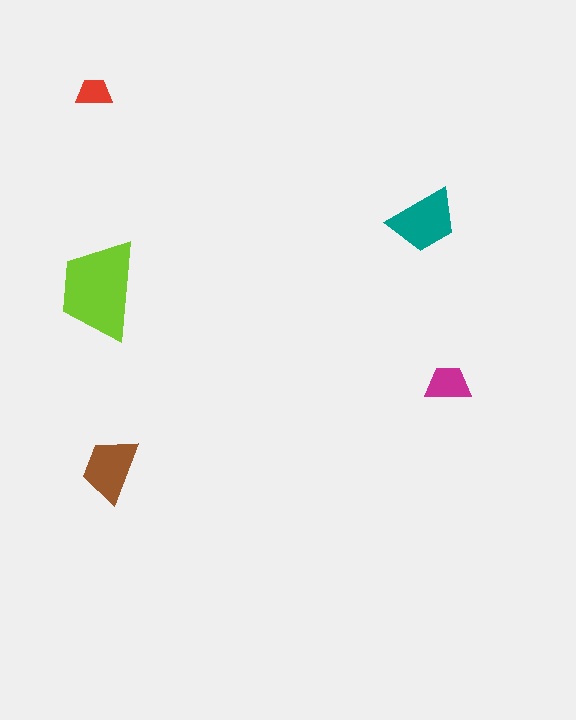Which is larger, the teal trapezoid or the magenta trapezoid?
The teal one.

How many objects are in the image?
There are 5 objects in the image.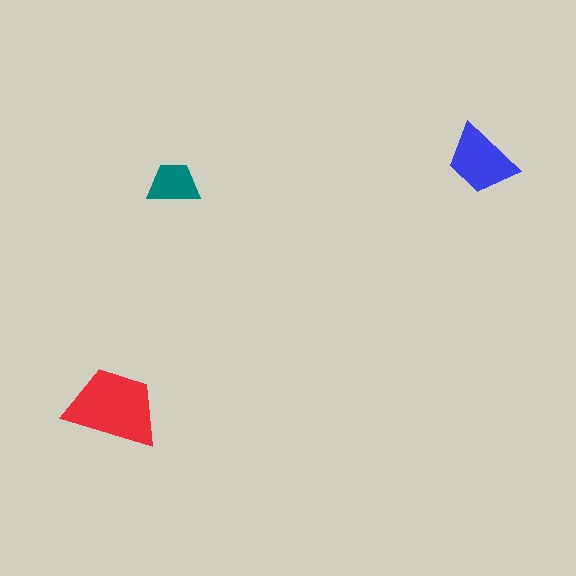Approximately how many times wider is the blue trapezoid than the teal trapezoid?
About 1.5 times wider.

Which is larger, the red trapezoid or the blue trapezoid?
The red one.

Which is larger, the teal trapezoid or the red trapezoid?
The red one.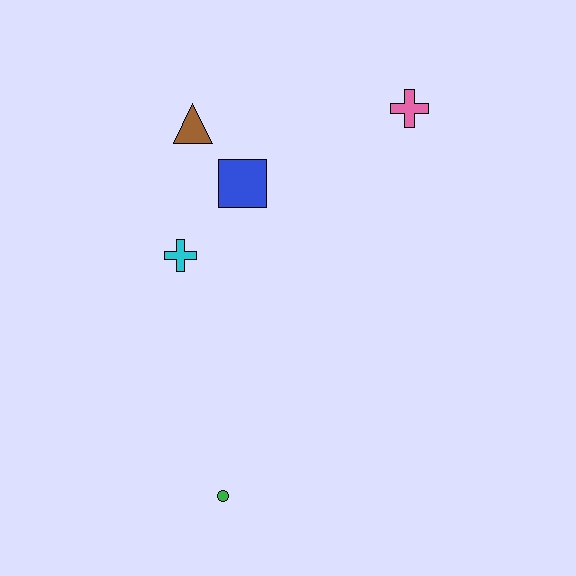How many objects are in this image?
There are 5 objects.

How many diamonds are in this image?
There are no diamonds.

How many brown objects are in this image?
There is 1 brown object.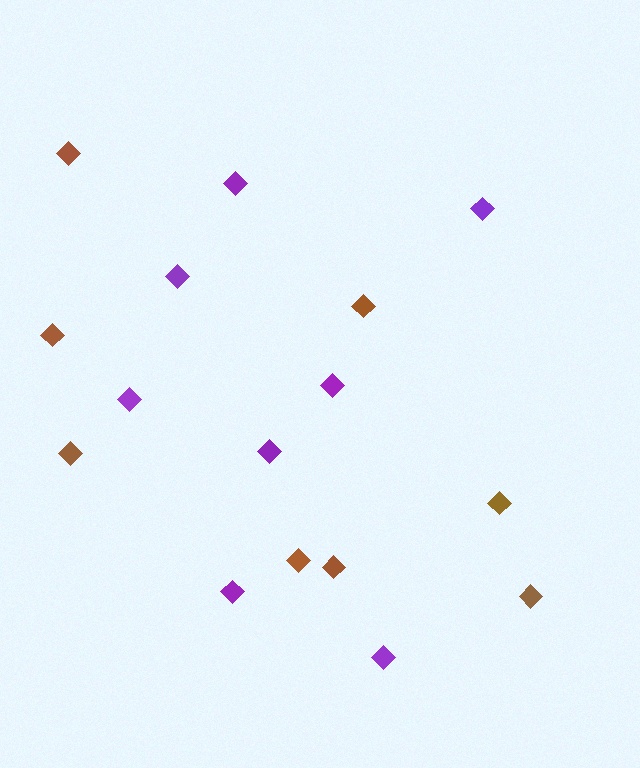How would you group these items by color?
There are 2 groups: one group of brown diamonds (8) and one group of purple diamonds (8).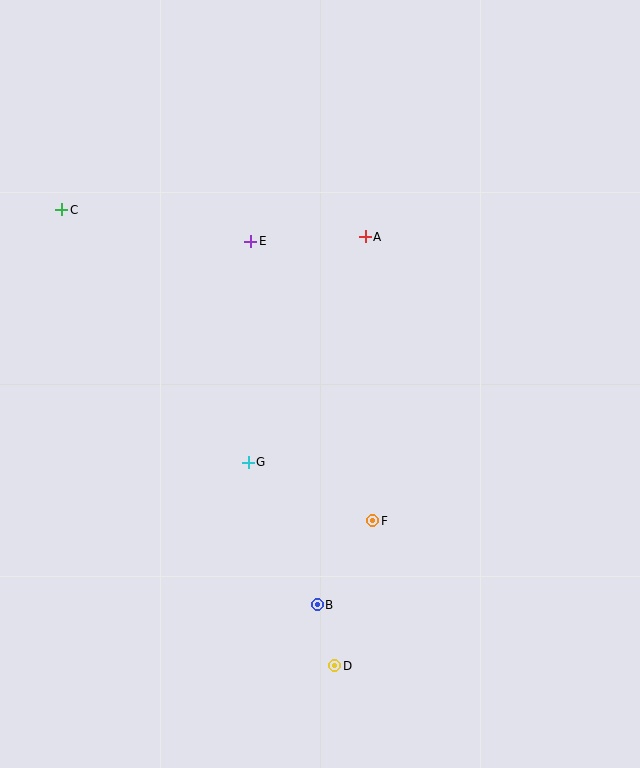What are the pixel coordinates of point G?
Point G is at (248, 462).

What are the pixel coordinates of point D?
Point D is at (335, 666).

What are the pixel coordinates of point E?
Point E is at (251, 241).